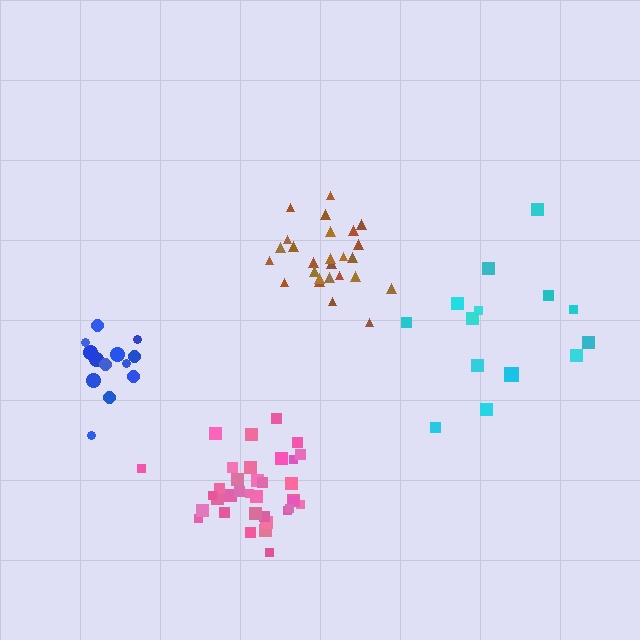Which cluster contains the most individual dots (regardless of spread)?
Pink (35).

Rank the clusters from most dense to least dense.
brown, blue, pink, cyan.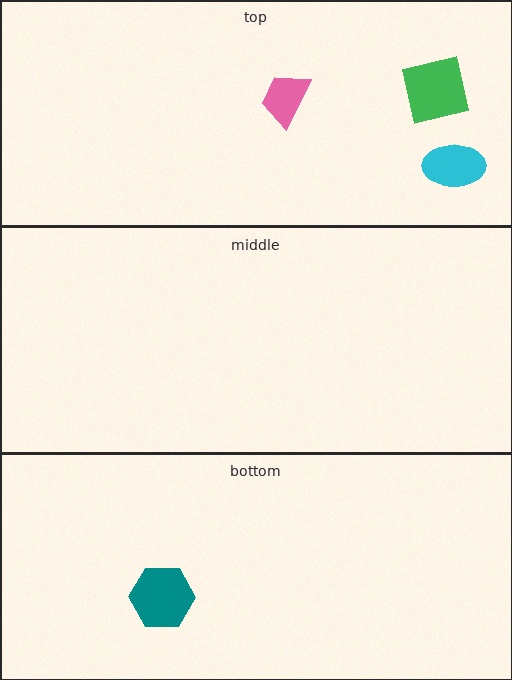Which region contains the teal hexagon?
The bottom region.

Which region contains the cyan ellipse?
The top region.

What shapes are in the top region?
The green square, the cyan ellipse, the pink trapezoid.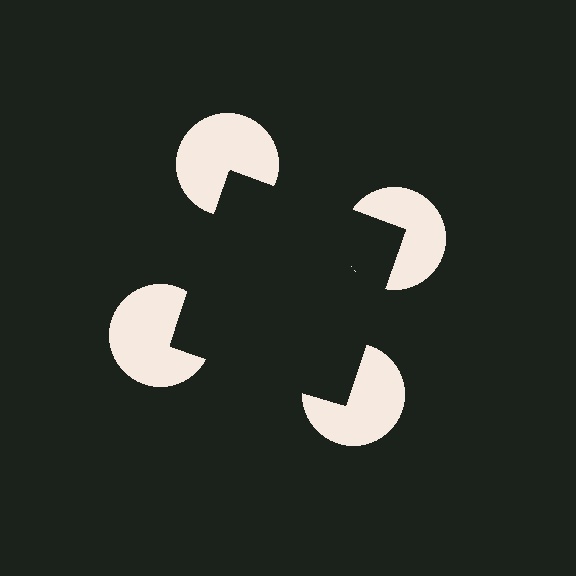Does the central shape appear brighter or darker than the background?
It typically appears slightly darker than the background, even though no actual brightness change is drawn.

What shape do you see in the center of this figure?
An illusory square — its edges are inferred from the aligned wedge cuts in the pac-man discs, not physically drawn.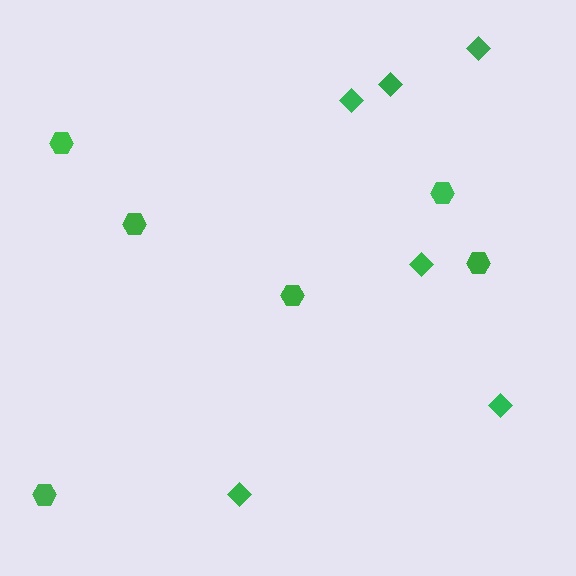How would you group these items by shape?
There are 2 groups: one group of diamonds (6) and one group of hexagons (6).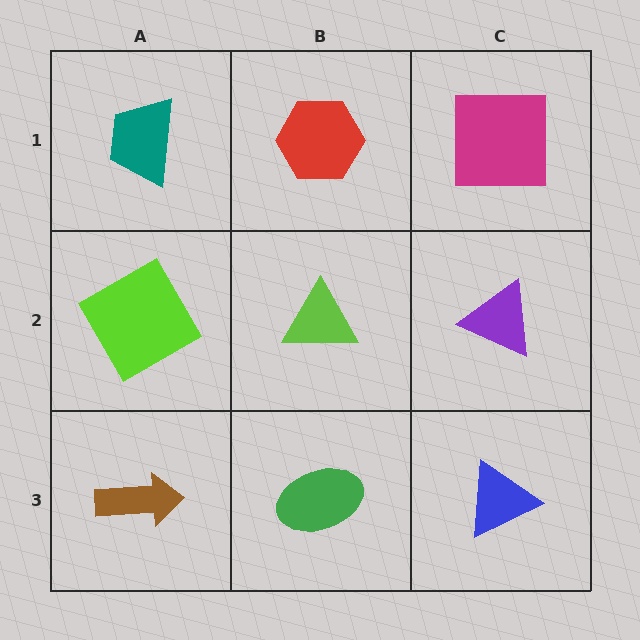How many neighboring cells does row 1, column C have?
2.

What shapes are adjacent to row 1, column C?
A purple triangle (row 2, column C), a red hexagon (row 1, column B).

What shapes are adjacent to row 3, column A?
A lime square (row 2, column A), a green ellipse (row 3, column B).